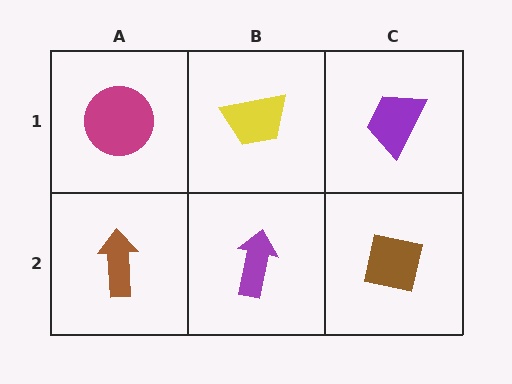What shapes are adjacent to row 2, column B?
A yellow trapezoid (row 1, column B), a brown arrow (row 2, column A), a brown square (row 2, column C).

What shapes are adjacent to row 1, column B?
A purple arrow (row 2, column B), a magenta circle (row 1, column A), a purple trapezoid (row 1, column C).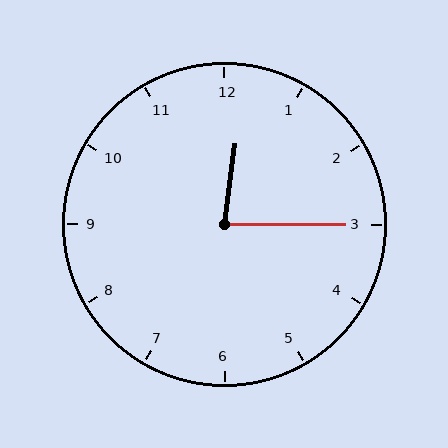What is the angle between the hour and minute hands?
Approximately 82 degrees.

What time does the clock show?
12:15.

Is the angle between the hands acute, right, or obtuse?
It is acute.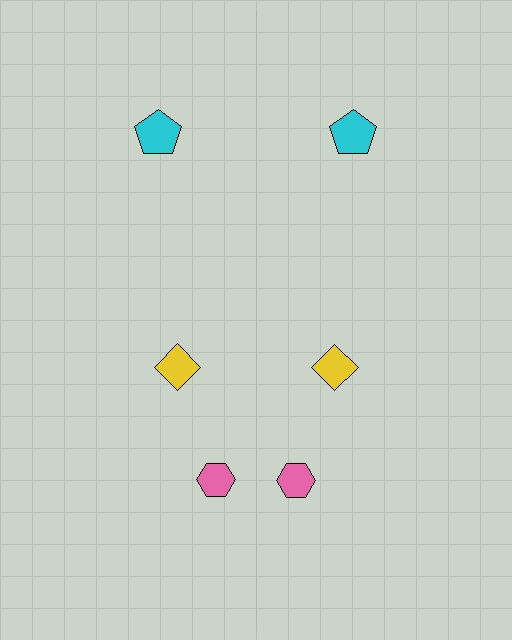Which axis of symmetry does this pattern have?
The pattern has a vertical axis of symmetry running through the center of the image.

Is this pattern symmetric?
Yes, this pattern has bilateral (reflection) symmetry.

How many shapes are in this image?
There are 6 shapes in this image.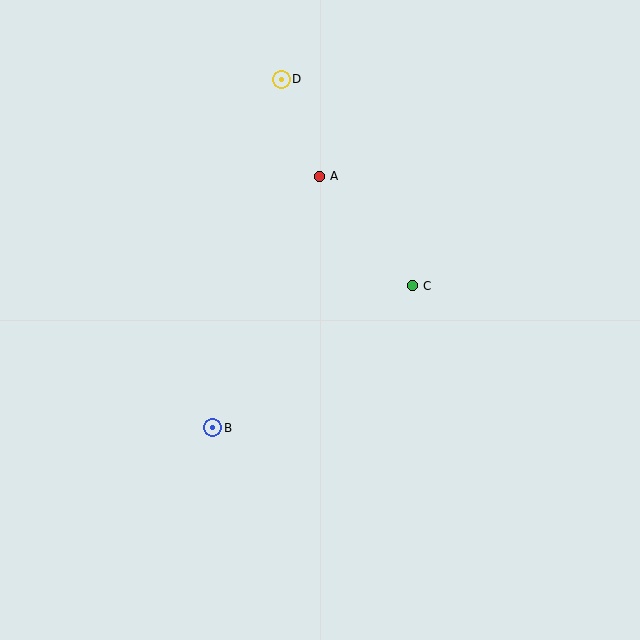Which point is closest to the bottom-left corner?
Point B is closest to the bottom-left corner.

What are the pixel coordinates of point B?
Point B is at (213, 428).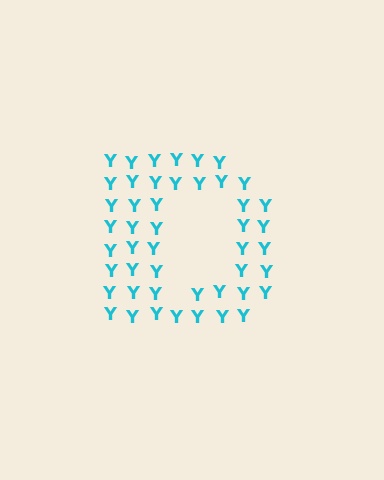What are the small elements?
The small elements are letter Y's.